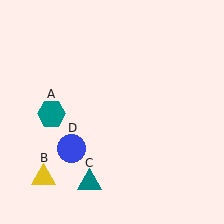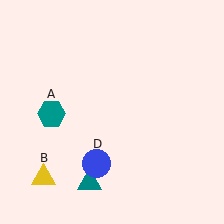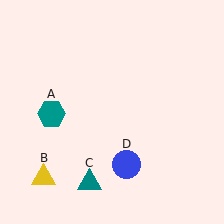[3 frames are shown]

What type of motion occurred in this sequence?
The blue circle (object D) rotated counterclockwise around the center of the scene.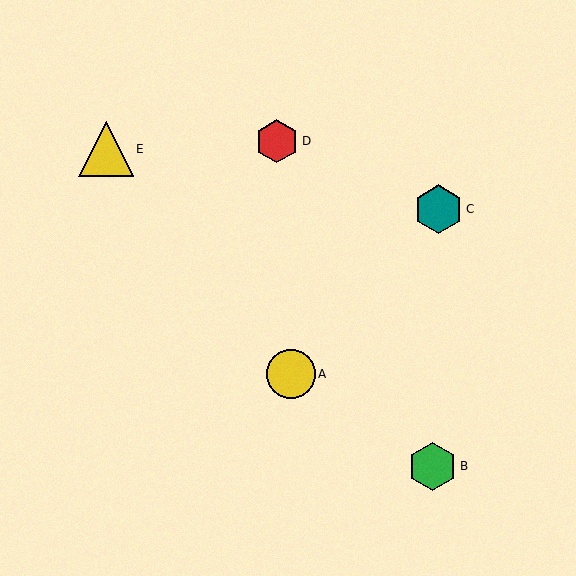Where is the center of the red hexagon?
The center of the red hexagon is at (277, 141).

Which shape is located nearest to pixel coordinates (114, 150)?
The yellow triangle (labeled E) at (106, 149) is nearest to that location.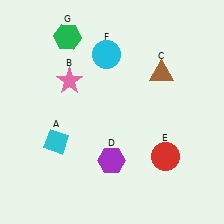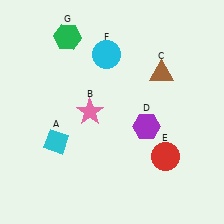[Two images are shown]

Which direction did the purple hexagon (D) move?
The purple hexagon (D) moved right.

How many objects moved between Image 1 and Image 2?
2 objects moved between the two images.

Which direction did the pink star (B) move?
The pink star (B) moved down.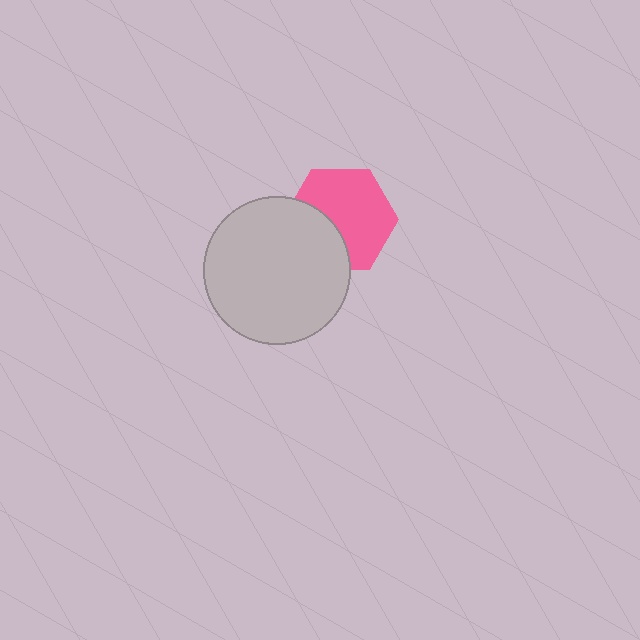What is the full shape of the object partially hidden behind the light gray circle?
The partially hidden object is a pink hexagon.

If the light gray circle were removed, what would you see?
You would see the complete pink hexagon.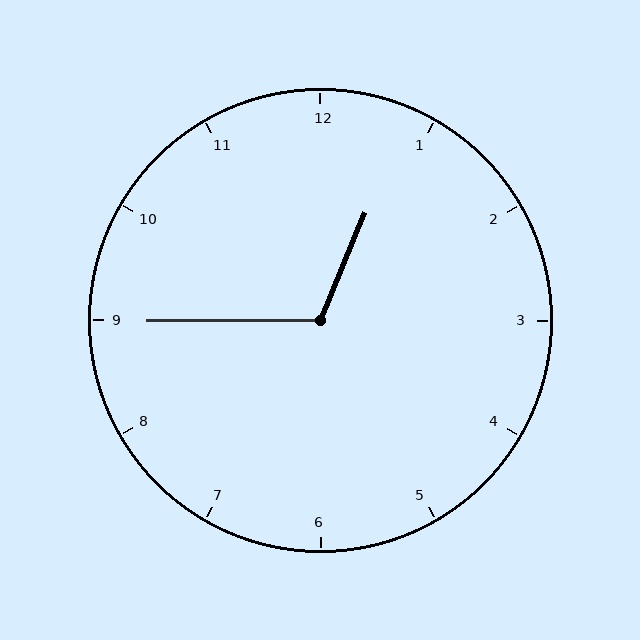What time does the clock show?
12:45.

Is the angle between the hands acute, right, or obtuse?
It is obtuse.